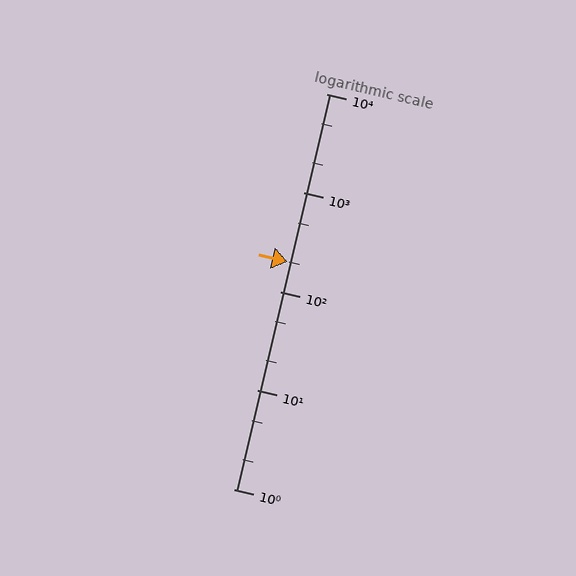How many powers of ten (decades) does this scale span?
The scale spans 4 decades, from 1 to 10000.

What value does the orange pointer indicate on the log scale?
The pointer indicates approximately 200.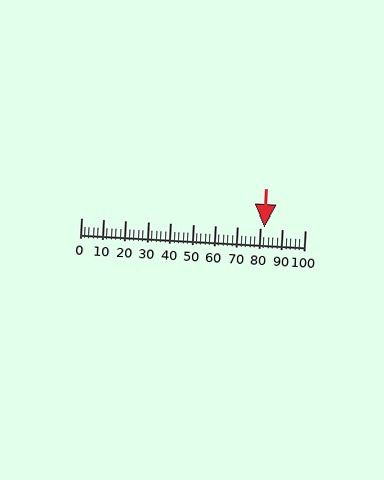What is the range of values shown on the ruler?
The ruler shows values from 0 to 100.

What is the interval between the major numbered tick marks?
The major tick marks are spaced 10 units apart.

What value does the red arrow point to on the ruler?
The red arrow points to approximately 82.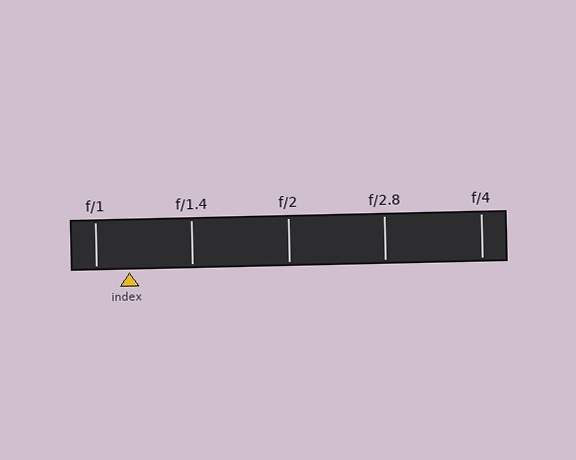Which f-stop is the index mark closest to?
The index mark is closest to f/1.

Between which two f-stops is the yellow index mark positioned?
The index mark is between f/1 and f/1.4.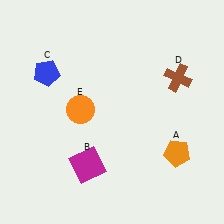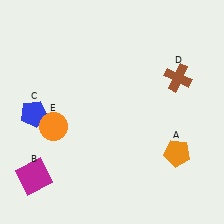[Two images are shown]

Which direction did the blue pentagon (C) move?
The blue pentagon (C) moved down.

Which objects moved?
The objects that moved are: the magenta square (B), the blue pentagon (C), the orange circle (E).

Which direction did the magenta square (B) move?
The magenta square (B) moved left.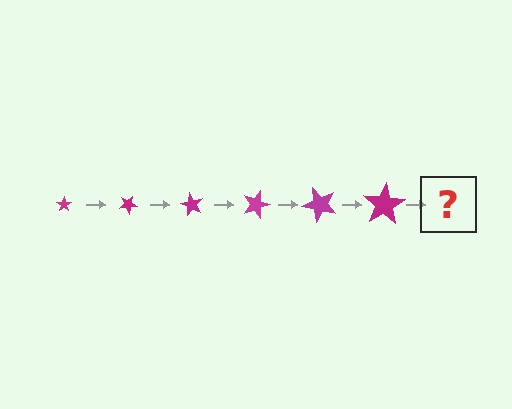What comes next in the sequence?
The next element should be a star, larger than the previous one and rotated 180 degrees from the start.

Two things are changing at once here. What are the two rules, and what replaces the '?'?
The two rules are that the star grows larger each step and it rotates 30 degrees each step. The '?' should be a star, larger than the previous one and rotated 180 degrees from the start.